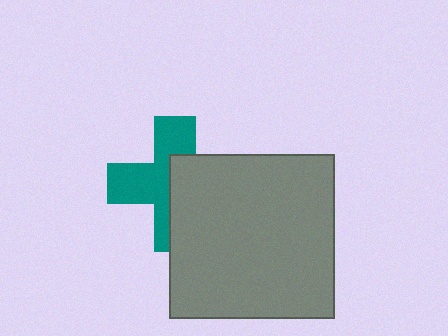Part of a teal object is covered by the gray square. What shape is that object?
It is a cross.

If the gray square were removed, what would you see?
You would see the complete teal cross.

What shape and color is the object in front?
The object in front is a gray square.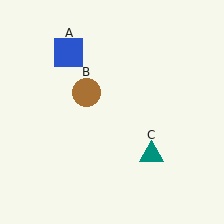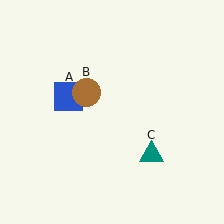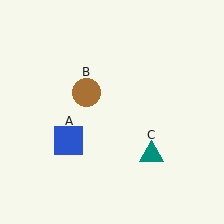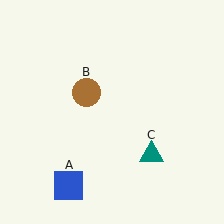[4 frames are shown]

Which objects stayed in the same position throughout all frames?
Brown circle (object B) and teal triangle (object C) remained stationary.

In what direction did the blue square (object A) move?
The blue square (object A) moved down.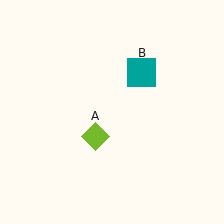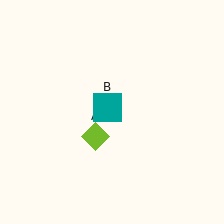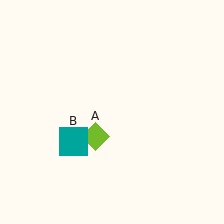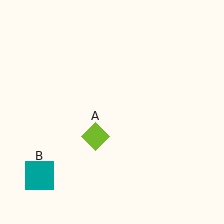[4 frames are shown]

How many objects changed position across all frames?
1 object changed position: teal square (object B).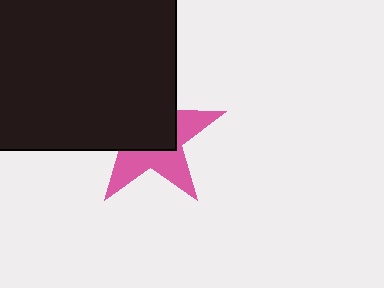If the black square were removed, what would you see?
You would see the complete pink star.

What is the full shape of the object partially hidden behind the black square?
The partially hidden object is a pink star.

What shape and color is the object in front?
The object in front is a black square.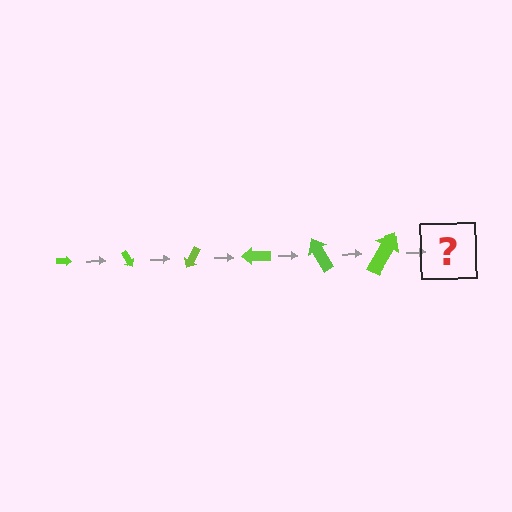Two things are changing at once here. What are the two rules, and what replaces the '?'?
The two rules are that the arrow grows larger each step and it rotates 60 degrees each step. The '?' should be an arrow, larger than the previous one and rotated 360 degrees from the start.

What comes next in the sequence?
The next element should be an arrow, larger than the previous one and rotated 360 degrees from the start.